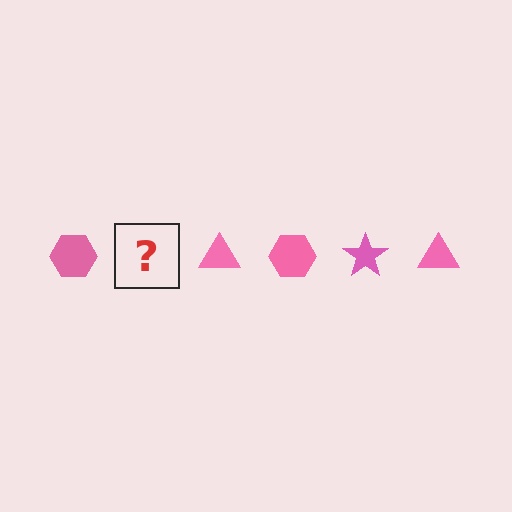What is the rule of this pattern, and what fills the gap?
The rule is that the pattern cycles through hexagon, star, triangle shapes in pink. The gap should be filled with a pink star.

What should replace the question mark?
The question mark should be replaced with a pink star.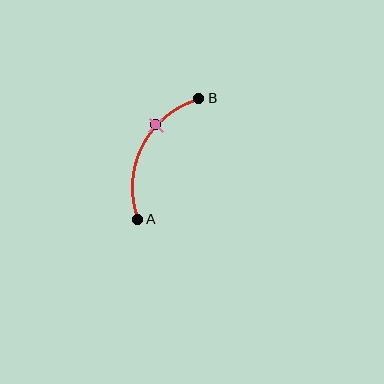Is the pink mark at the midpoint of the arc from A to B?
No. The pink mark lies on the arc but is closer to endpoint B. The arc midpoint would be at the point on the curve equidistant along the arc from both A and B.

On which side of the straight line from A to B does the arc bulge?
The arc bulges to the left of the straight line connecting A and B.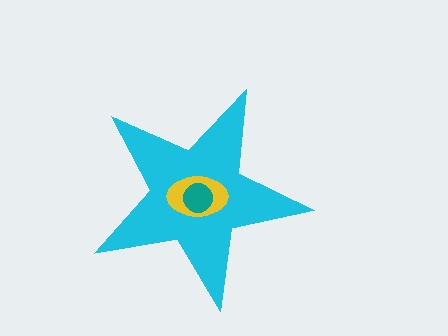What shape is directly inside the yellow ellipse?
The teal circle.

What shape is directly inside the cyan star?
The yellow ellipse.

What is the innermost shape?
The teal circle.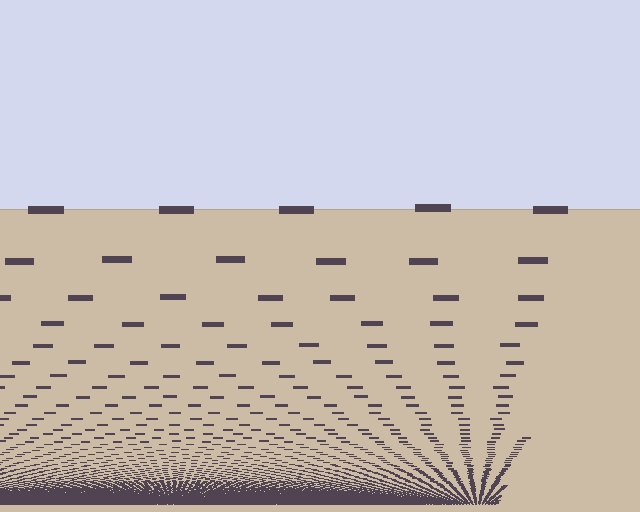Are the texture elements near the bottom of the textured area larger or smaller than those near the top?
Smaller. The gradient is inverted — elements near the bottom are smaller and denser.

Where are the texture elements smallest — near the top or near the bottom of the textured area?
Near the bottom.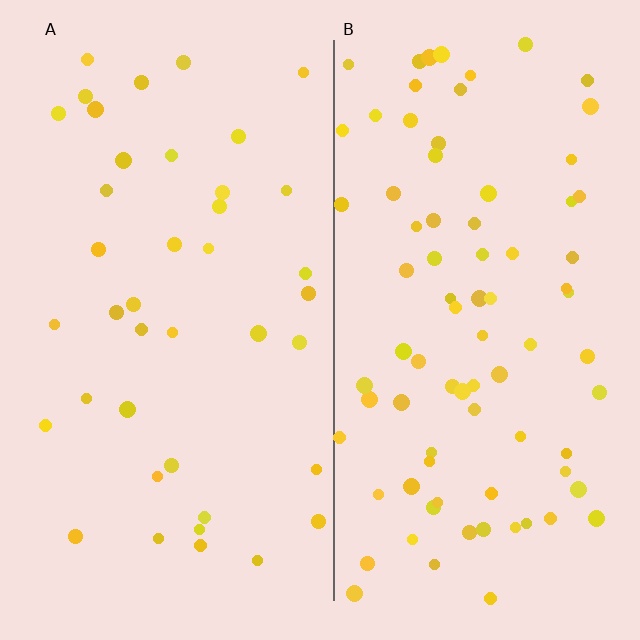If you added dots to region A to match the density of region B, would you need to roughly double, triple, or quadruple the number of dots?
Approximately double.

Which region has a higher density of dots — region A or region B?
B (the right).